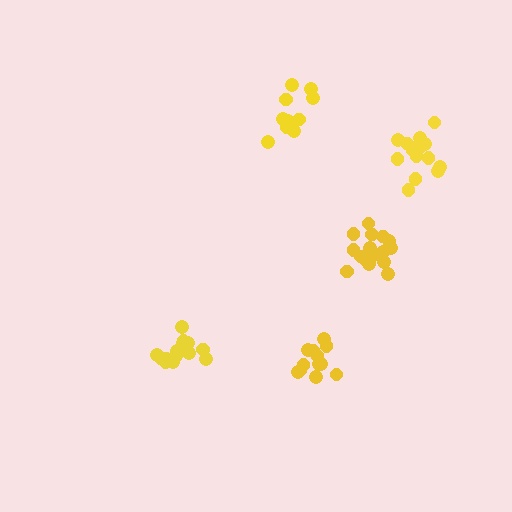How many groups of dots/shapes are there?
There are 5 groups.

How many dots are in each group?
Group 1: 16 dots, Group 2: 16 dots, Group 3: 14 dots, Group 4: 11 dots, Group 5: 12 dots (69 total).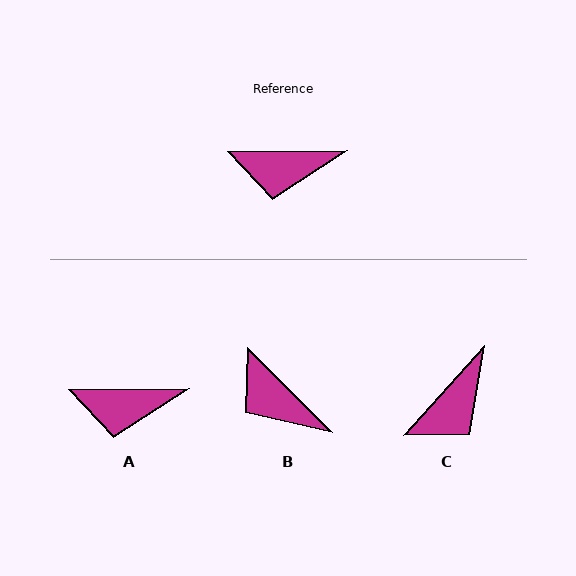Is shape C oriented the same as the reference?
No, it is off by about 48 degrees.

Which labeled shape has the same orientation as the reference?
A.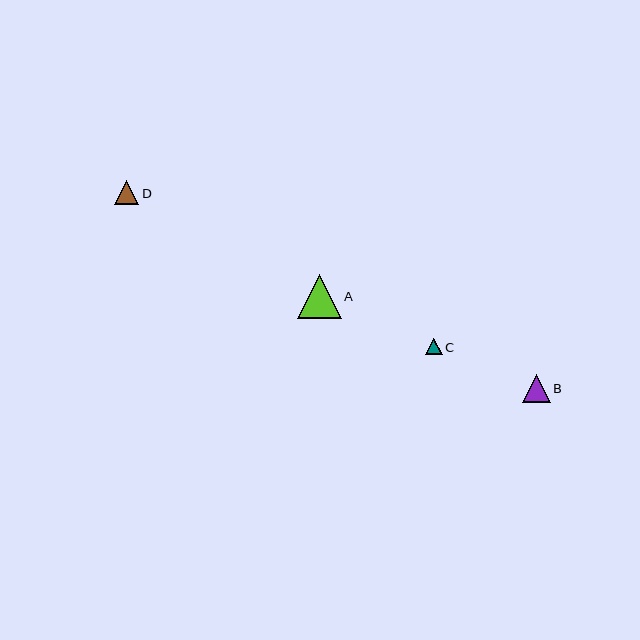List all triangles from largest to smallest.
From largest to smallest: A, B, D, C.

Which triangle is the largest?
Triangle A is the largest with a size of approximately 44 pixels.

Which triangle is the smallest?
Triangle C is the smallest with a size of approximately 16 pixels.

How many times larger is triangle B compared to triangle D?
Triangle B is approximately 1.1 times the size of triangle D.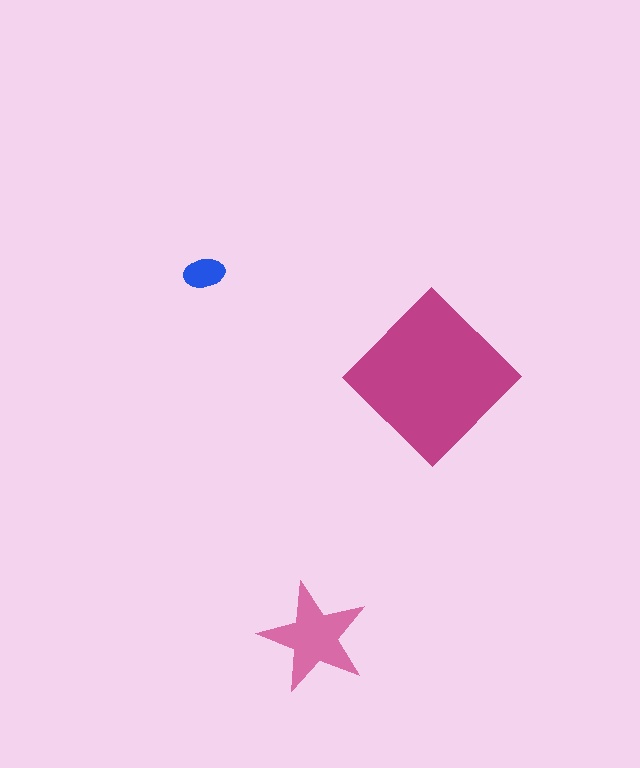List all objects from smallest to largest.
The blue ellipse, the pink star, the magenta diamond.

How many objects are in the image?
There are 3 objects in the image.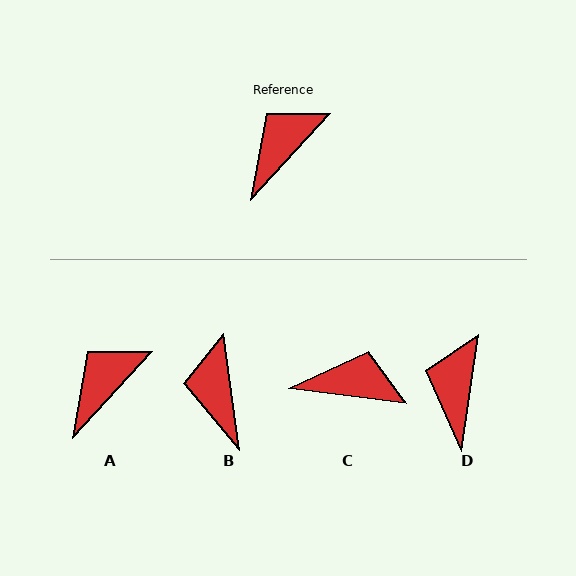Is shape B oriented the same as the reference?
No, it is off by about 50 degrees.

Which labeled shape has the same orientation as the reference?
A.